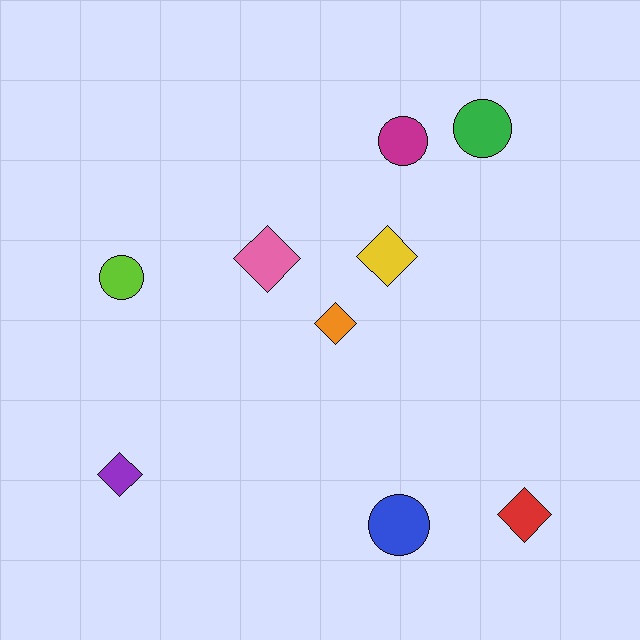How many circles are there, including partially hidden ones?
There are 4 circles.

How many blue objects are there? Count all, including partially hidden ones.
There is 1 blue object.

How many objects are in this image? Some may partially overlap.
There are 9 objects.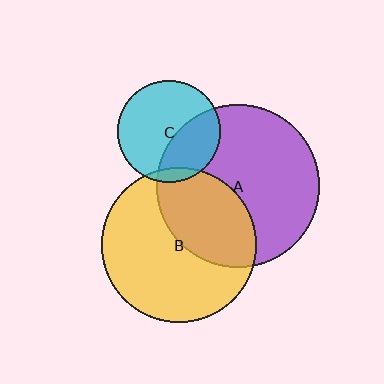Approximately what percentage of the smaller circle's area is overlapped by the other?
Approximately 40%.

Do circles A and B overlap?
Yes.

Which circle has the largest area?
Circle A (purple).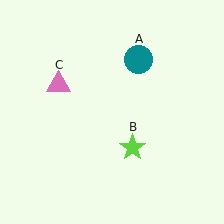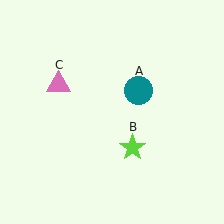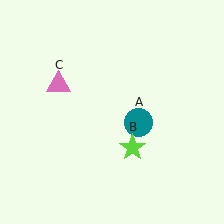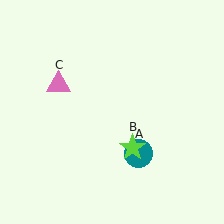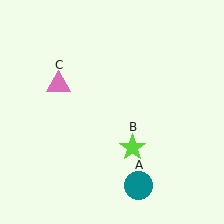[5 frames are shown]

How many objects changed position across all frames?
1 object changed position: teal circle (object A).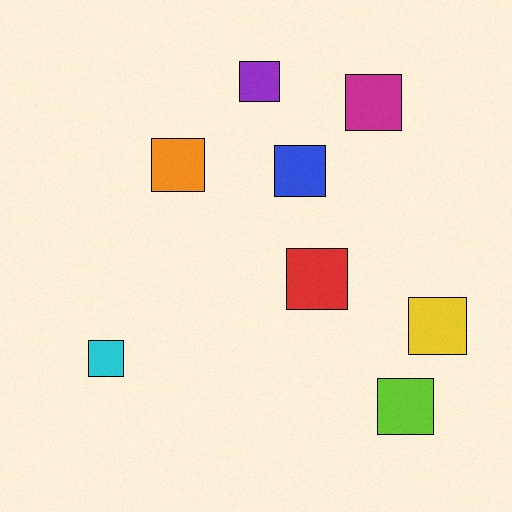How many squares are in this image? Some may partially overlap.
There are 8 squares.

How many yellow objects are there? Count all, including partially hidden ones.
There is 1 yellow object.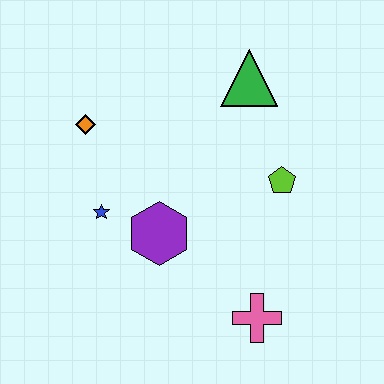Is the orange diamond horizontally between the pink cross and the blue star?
No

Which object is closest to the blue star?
The purple hexagon is closest to the blue star.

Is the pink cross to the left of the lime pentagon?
Yes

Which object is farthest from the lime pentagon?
The orange diamond is farthest from the lime pentagon.